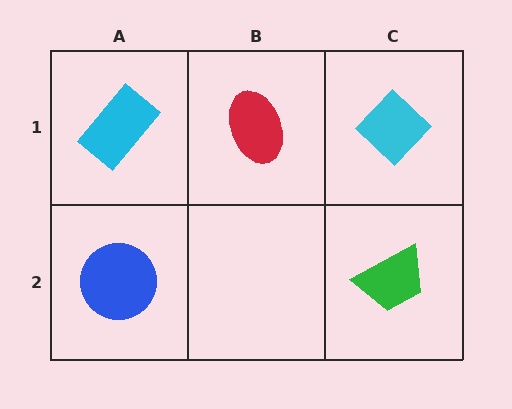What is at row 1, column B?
A red ellipse.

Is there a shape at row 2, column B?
No, that cell is empty.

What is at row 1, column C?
A cyan diamond.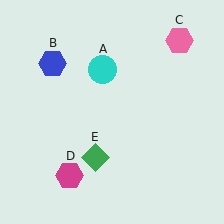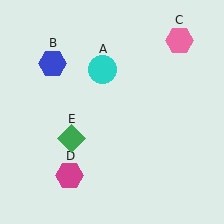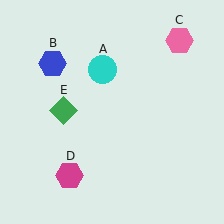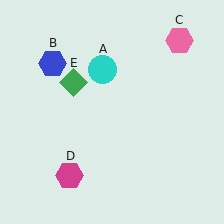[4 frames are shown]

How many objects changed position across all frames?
1 object changed position: green diamond (object E).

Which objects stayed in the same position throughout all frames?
Cyan circle (object A) and blue hexagon (object B) and pink hexagon (object C) and magenta hexagon (object D) remained stationary.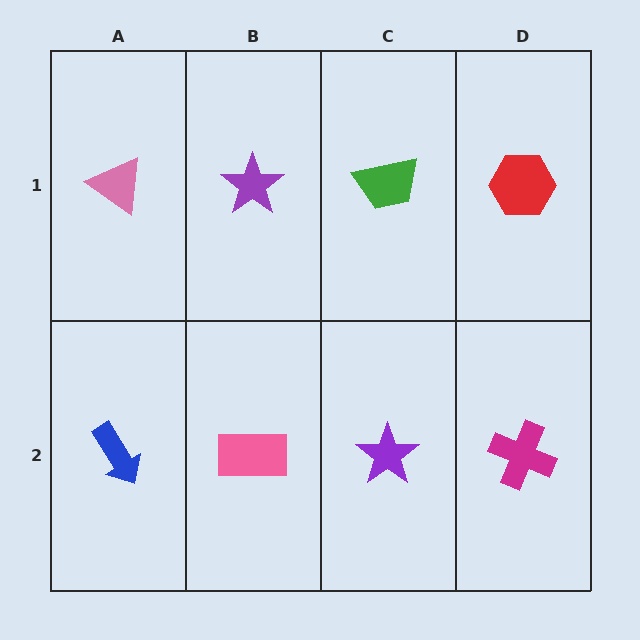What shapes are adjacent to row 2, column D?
A red hexagon (row 1, column D), a purple star (row 2, column C).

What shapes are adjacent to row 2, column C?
A green trapezoid (row 1, column C), a pink rectangle (row 2, column B), a magenta cross (row 2, column D).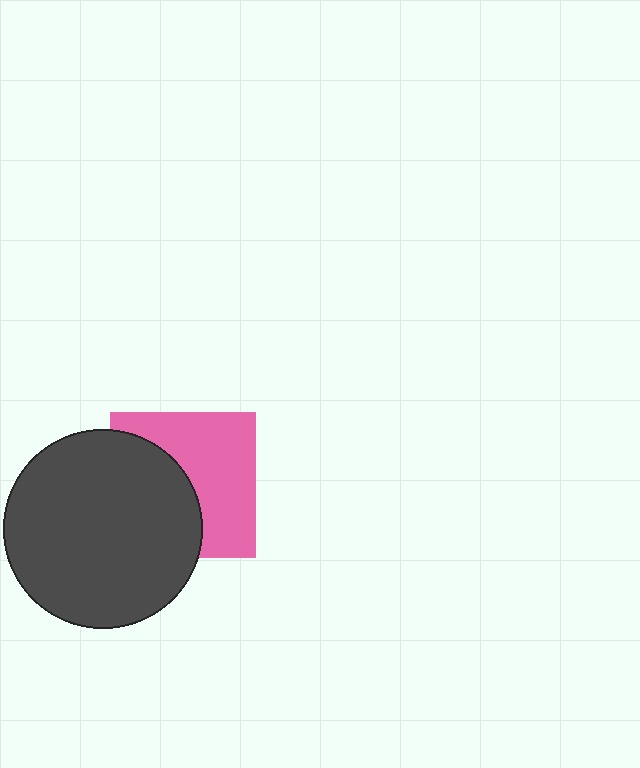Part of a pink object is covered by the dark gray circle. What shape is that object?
It is a square.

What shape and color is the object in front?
The object in front is a dark gray circle.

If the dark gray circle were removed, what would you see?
You would see the complete pink square.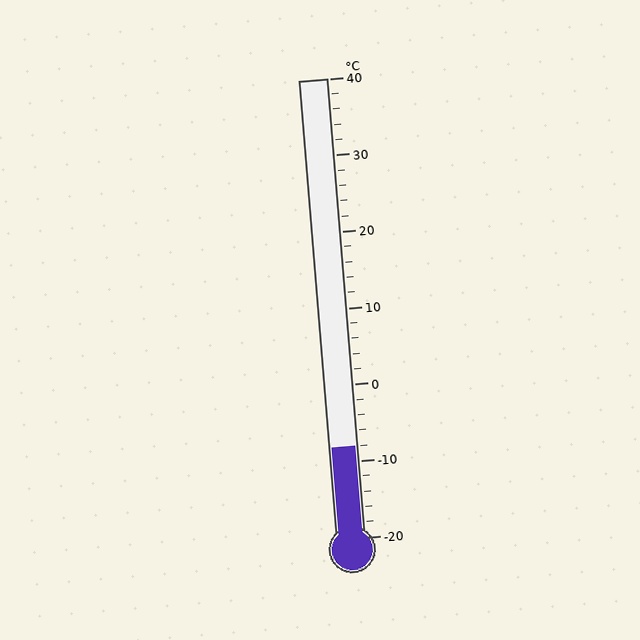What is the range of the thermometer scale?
The thermometer scale ranges from -20°C to 40°C.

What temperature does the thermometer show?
The thermometer shows approximately -8°C.